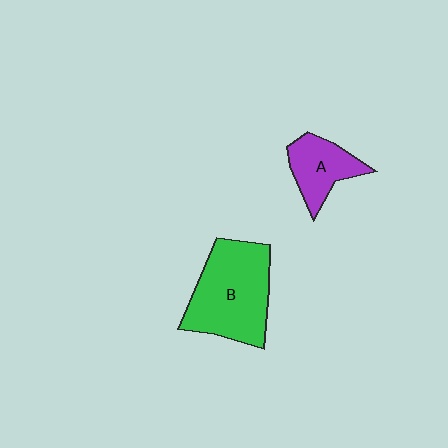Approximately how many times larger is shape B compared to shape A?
Approximately 2.0 times.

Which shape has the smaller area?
Shape A (purple).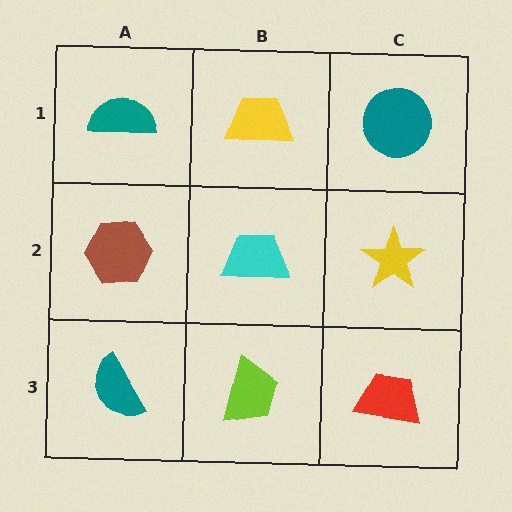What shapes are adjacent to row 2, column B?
A yellow trapezoid (row 1, column B), a lime trapezoid (row 3, column B), a brown hexagon (row 2, column A), a yellow star (row 2, column C).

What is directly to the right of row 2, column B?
A yellow star.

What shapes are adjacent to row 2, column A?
A teal semicircle (row 1, column A), a teal semicircle (row 3, column A), a cyan trapezoid (row 2, column B).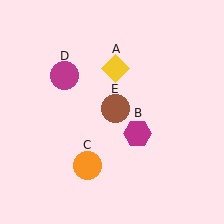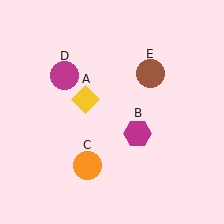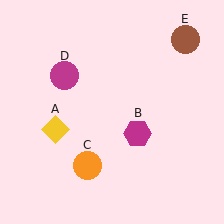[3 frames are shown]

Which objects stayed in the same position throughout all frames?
Magenta hexagon (object B) and orange circle (object C) and magenta circle (object D) remained stationary.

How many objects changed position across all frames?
2 objects changed position: yellow diamond (object A), brown circle (object E).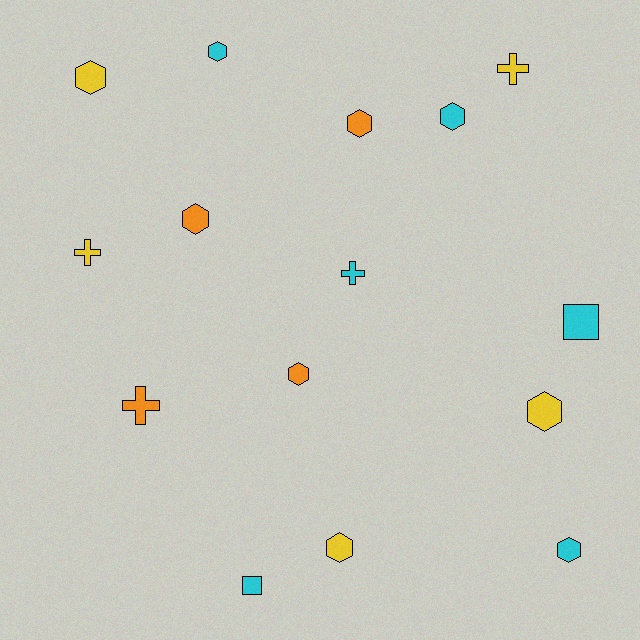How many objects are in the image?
There are 15 objects.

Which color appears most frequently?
Cyan, with 6 objects.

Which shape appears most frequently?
Hexagon, with 9 objects.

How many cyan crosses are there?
There is 1 cyan cross.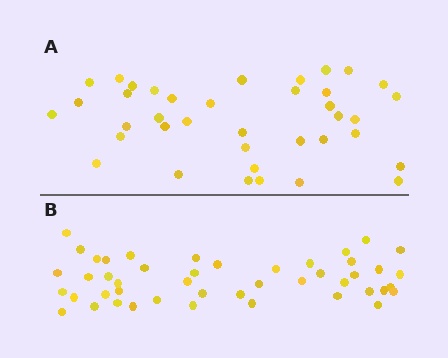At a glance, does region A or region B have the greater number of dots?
Region B (the bottom region) has more dots.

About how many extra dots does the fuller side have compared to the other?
Region B has roughly 8 or so more dots than region A.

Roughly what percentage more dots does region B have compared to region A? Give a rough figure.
About 20% more.